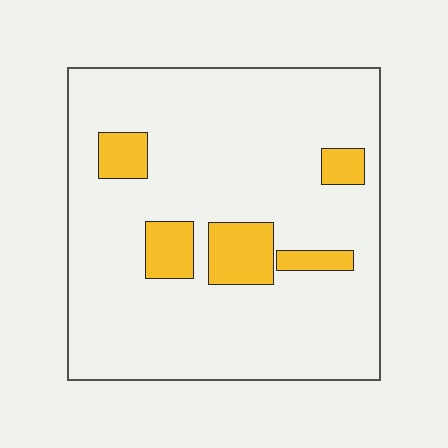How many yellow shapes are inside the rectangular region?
5.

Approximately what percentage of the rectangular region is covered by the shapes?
Approximately 15%.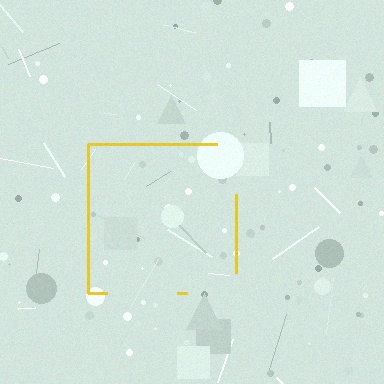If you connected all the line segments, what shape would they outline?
They would outline a square.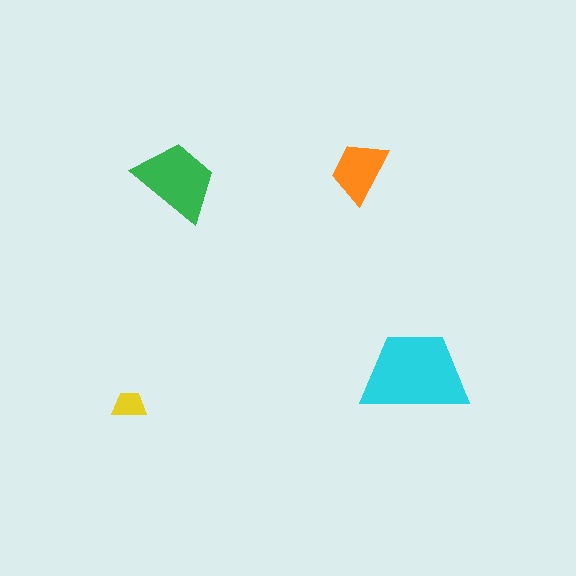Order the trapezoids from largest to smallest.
the cyan one, the green one, the orange one, the yellow one.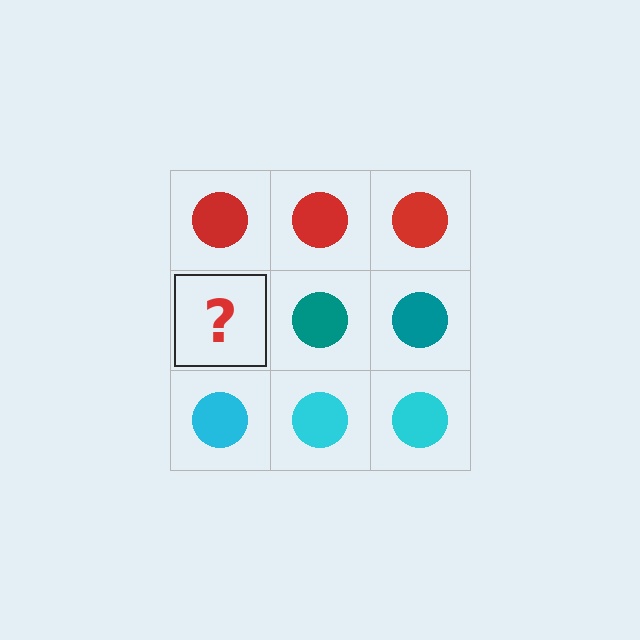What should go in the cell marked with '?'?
The missing cell should contain a teal circle.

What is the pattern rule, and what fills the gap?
The rule is that each row has a consistent color. The gap should be filled with a teal circle.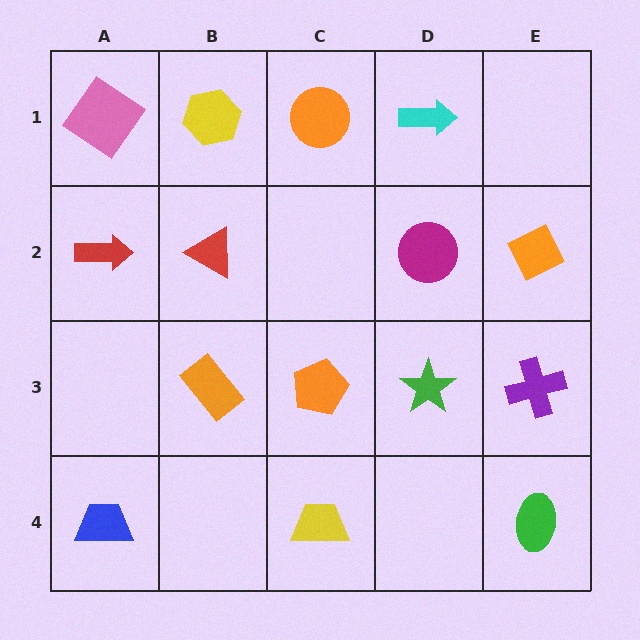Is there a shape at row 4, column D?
No, that cell is empty.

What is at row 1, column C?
An orange circle.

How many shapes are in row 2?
4 shapes.